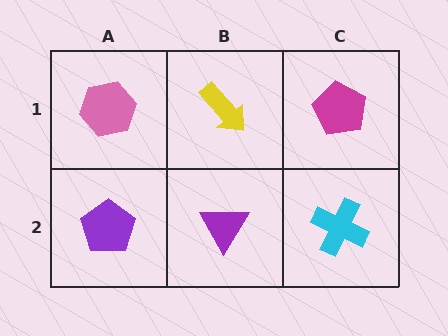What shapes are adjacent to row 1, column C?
A cyan cross (row 2, column C), a yellow arrow (row 1, column B).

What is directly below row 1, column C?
A cyan cross.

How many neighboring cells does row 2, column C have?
2.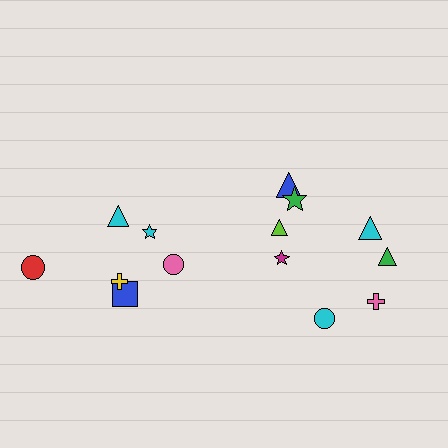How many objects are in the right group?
There are 8 objects.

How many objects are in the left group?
There are 6 objects.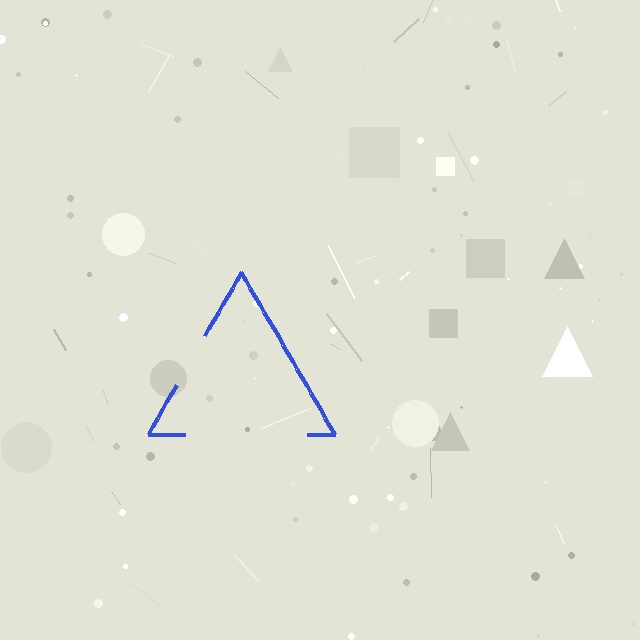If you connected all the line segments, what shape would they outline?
They would outline a triangle.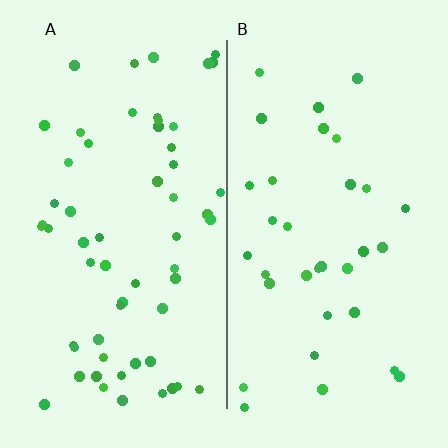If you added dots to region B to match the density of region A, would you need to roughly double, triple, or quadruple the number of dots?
Approximately double.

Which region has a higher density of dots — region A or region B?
A (the left).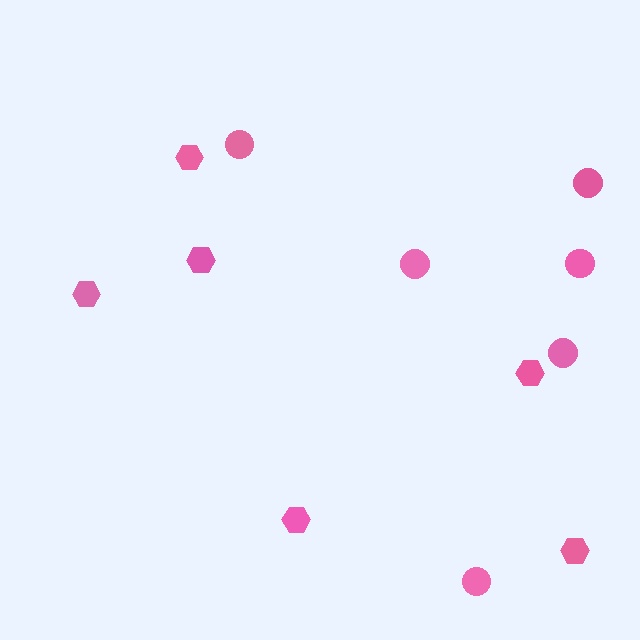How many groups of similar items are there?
There are 2 groups: one group of circles (6) and one group of hexagons (6).